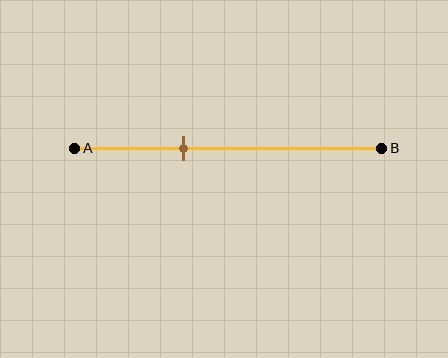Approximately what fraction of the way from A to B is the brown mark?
The brown mark is approximately 35% of the way from A to B.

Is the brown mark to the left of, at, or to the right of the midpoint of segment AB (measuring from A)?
The brown mark is to the left of the midpoint of segment AB.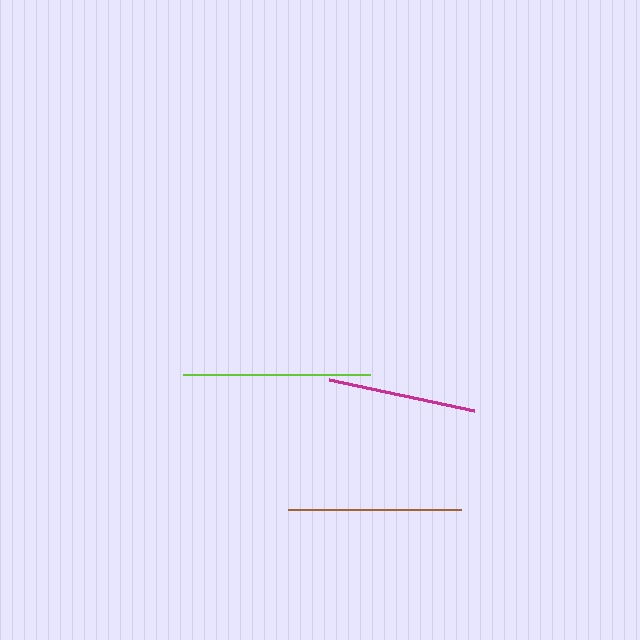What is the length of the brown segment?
The brown segment is approximately 173 pixels long.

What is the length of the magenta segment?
The magenta segment is approximately 148 pixels long.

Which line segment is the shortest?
The magenta line is the shortest at approximately 148 pixels.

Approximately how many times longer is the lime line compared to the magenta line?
The lime line is approximately 1.3 times the length of the magenta line.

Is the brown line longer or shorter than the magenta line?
The brown line is longer than the magenta line.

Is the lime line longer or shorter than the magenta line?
The lime line is longer than the magenta line.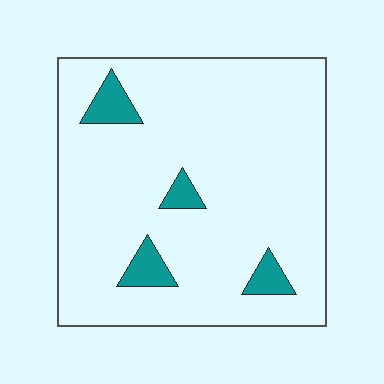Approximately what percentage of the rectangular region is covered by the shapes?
Approximately 10%.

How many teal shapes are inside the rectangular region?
4.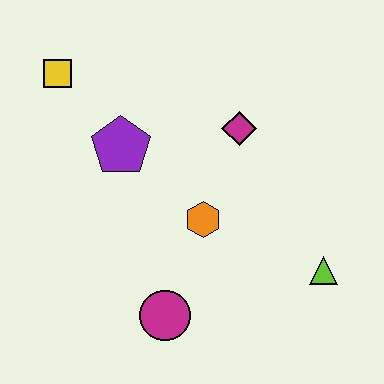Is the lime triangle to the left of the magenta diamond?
No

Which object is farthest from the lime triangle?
The yellow square is farthest from the lime triangle.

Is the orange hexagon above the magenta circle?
Yes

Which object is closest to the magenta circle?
The orange hexagon is closest to the magenta circle.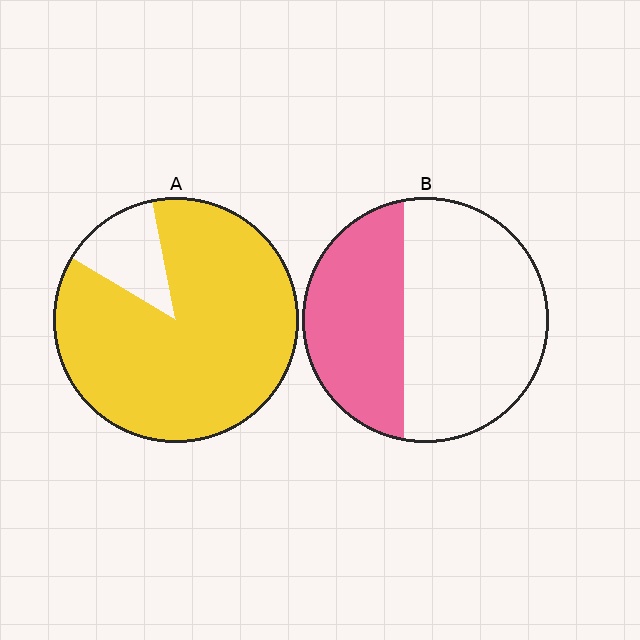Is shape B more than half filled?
No.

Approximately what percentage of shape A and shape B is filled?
A is approximately 85% and B is approximately 40%.